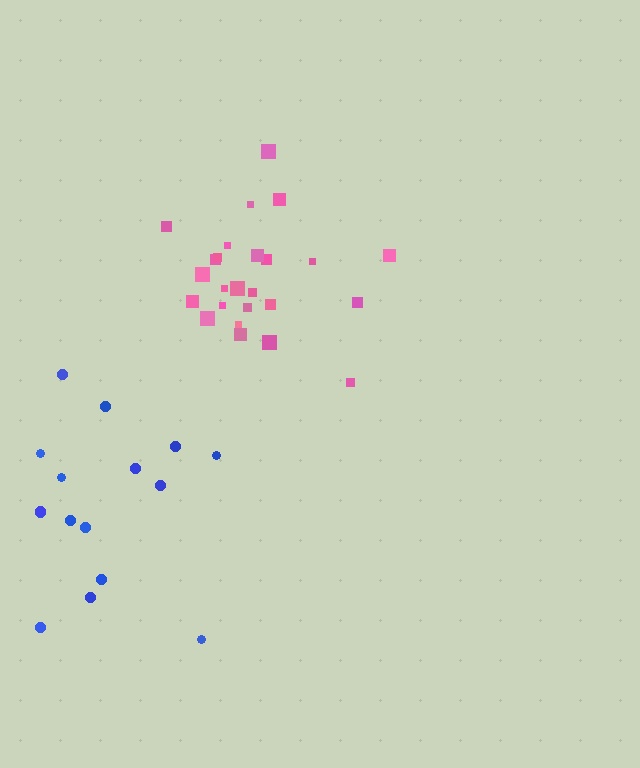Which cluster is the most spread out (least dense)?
Blue.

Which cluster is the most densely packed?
Pink.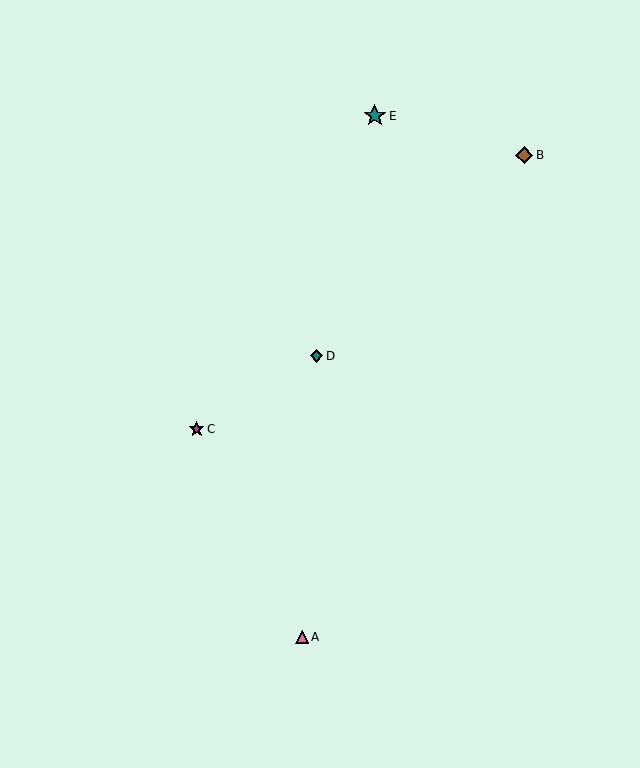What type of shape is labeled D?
Shape D is a teal diamond.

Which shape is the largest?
The teal star (labeled E) is the largest.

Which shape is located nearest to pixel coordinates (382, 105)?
The teal star (labeled E) at (375, 116) is nearest to that location.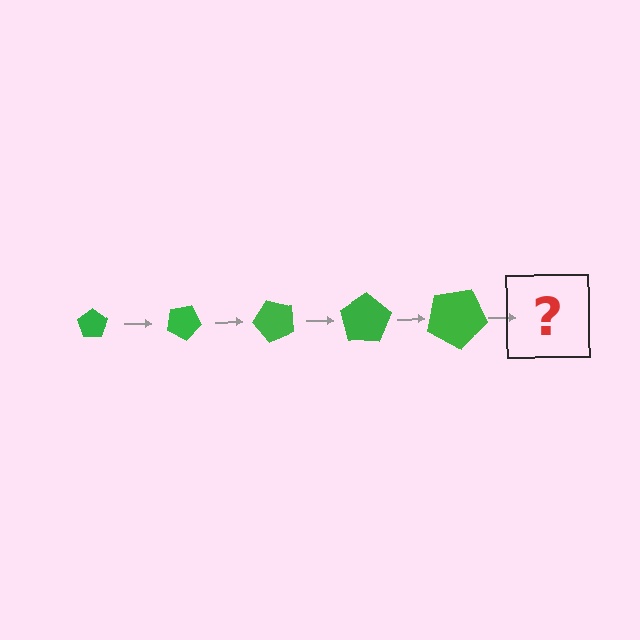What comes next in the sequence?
The next element should be a pentagon, larger than the previous one and rotated 125 degrees from the start.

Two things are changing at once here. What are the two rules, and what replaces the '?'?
The two rules are that the pentagon grows larger each step and it rotates 25 degrees each step. The '?' should be a pentagon, larger than the previous one and rotated 125 degrees from the start.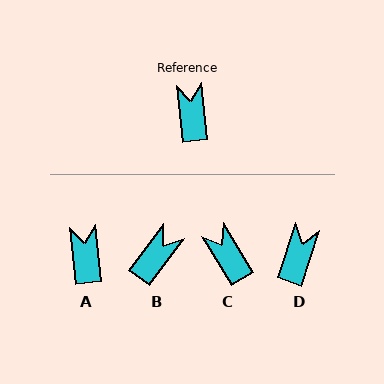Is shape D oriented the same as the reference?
No, it is off by about 24 degrees.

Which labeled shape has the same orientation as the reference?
A.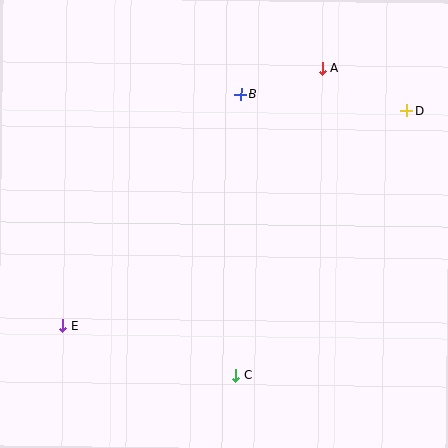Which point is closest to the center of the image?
Point B at (241, 94) is closest to the center.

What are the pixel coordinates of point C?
Point C is at (236, 375).